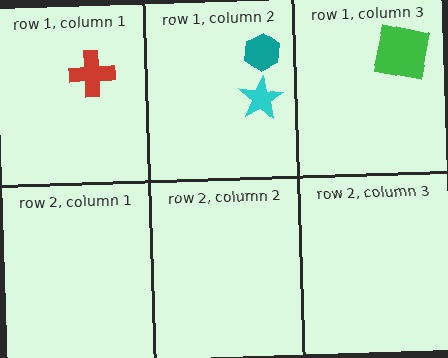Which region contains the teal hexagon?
The row 1, column 2 region.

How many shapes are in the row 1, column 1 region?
1.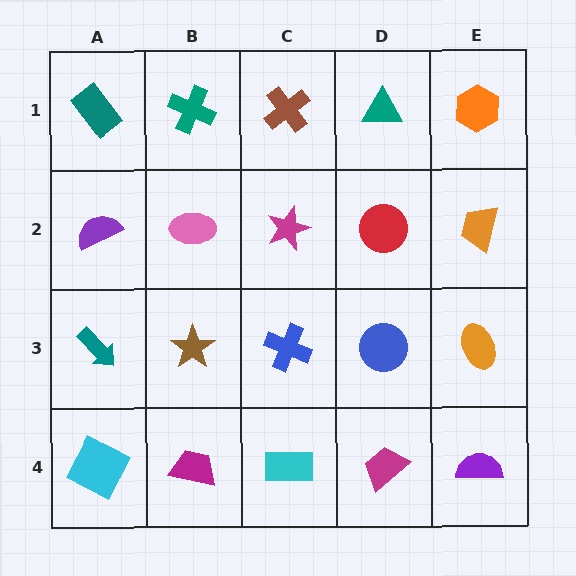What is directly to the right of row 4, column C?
A magenta trapezoid.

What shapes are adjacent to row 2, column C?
A brown cross (row 1, column C), a blue cross (row 3, column C), a pink ellipse (row 2, column B), a red circle (row 2, column D).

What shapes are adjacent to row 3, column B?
A pink ellipse (row 2, column B), a magenta trapezoid (row 4, column B), a teal arrow (row 3, column A), a blue cross (row 3, column C).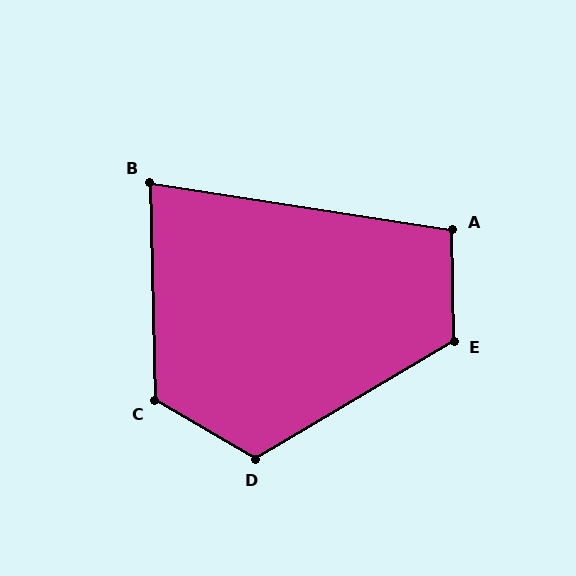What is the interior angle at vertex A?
Approximately 100 degrees (obtuse).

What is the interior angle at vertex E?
Approximately 120 degrees (obtuse).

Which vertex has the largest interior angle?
C, at approximately 122 degrees.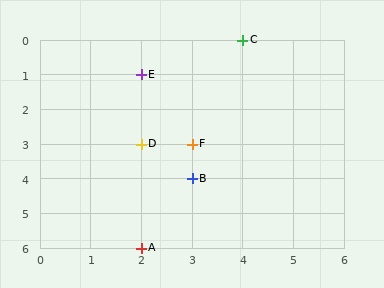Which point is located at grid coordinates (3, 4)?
Point B is at (3, 4).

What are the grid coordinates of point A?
Point A is at grid coordinates (2, 6).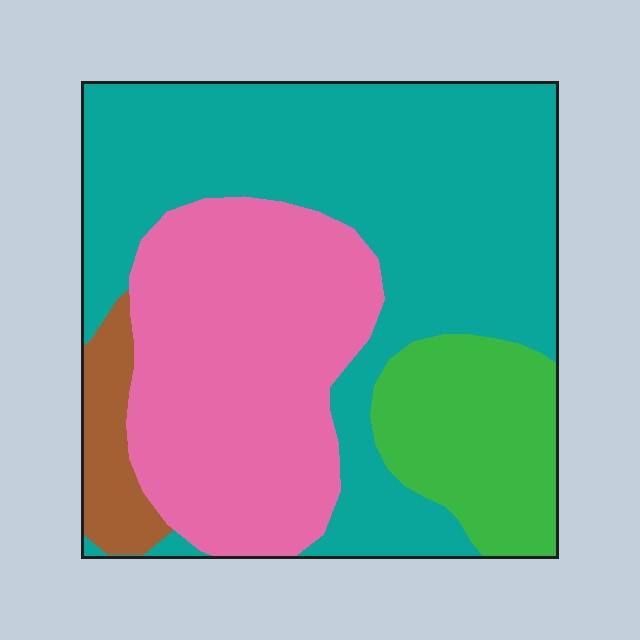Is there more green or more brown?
Green.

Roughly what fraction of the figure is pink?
Pink covers roughly 30% of the figure.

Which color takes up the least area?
Brown, at roughly 5%.